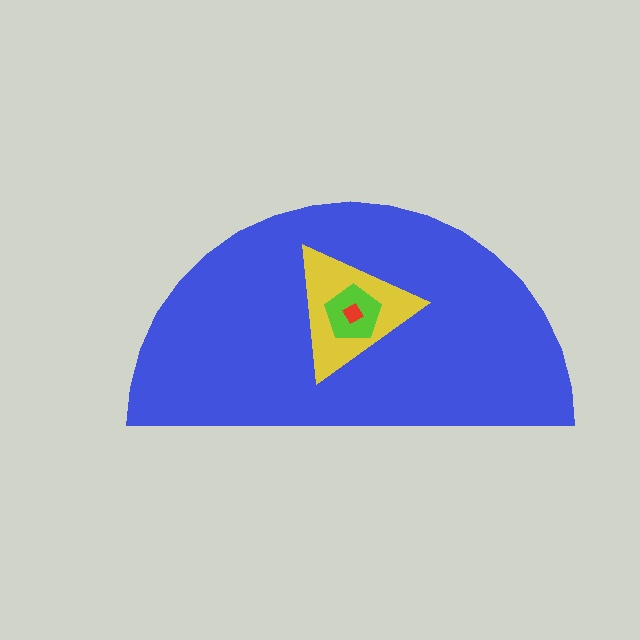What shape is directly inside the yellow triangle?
The lime pentagon.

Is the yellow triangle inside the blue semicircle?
Yes.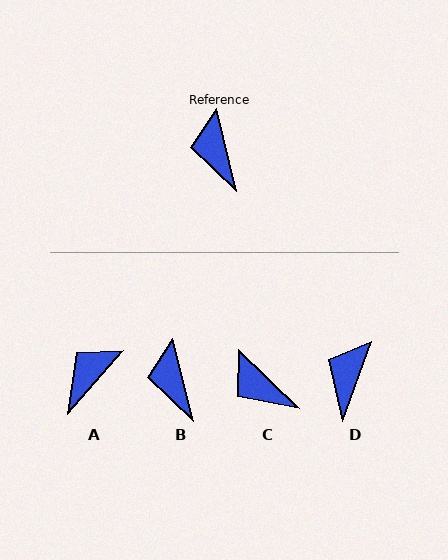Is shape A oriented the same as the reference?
No, it is off by about 54 degrees.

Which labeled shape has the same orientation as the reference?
B.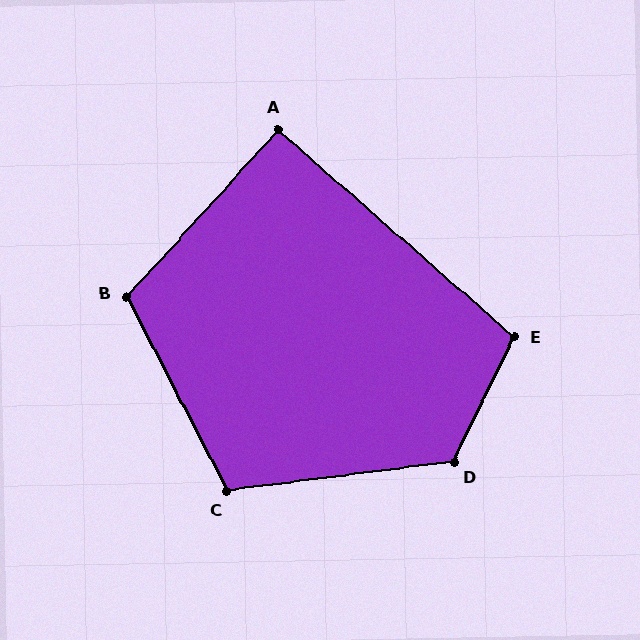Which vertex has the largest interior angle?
D, at approximately 123 degrees.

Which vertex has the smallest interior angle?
A, at approximately 91 degrees.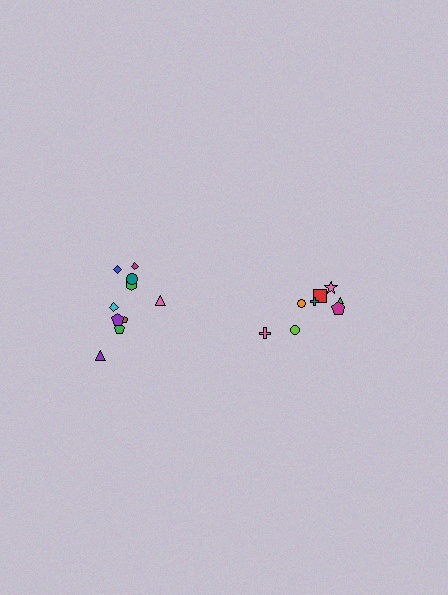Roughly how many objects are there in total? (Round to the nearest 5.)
Roughly 20 objects in total.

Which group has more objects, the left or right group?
The left group.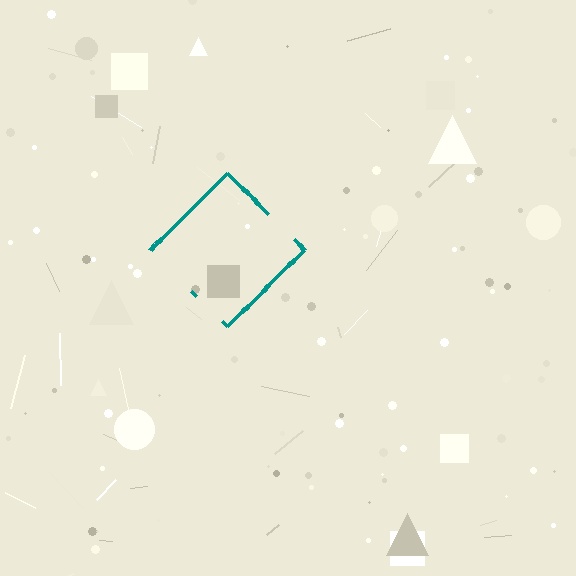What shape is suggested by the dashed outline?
The dashed outline suggests a diamond.